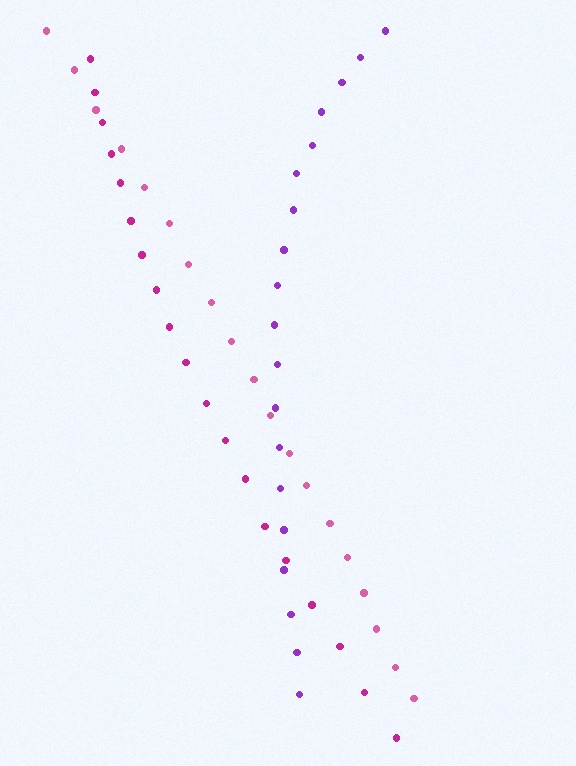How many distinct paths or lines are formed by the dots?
There are 3 distinct paths.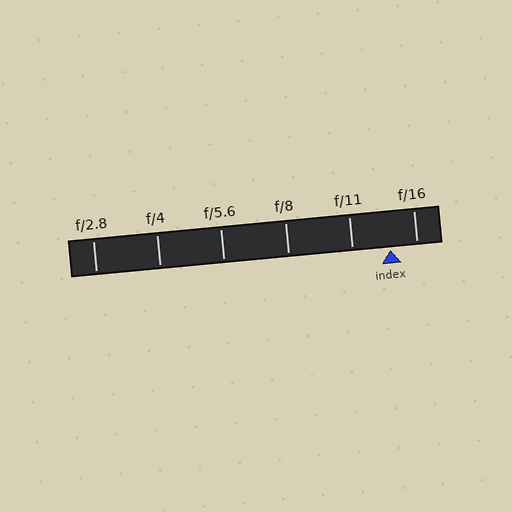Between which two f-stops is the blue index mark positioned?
The index mark is between f/11 and f/16.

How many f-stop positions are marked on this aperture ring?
There are 6 f-stop positions marked.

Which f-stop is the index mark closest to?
The index mark is closest to f/16.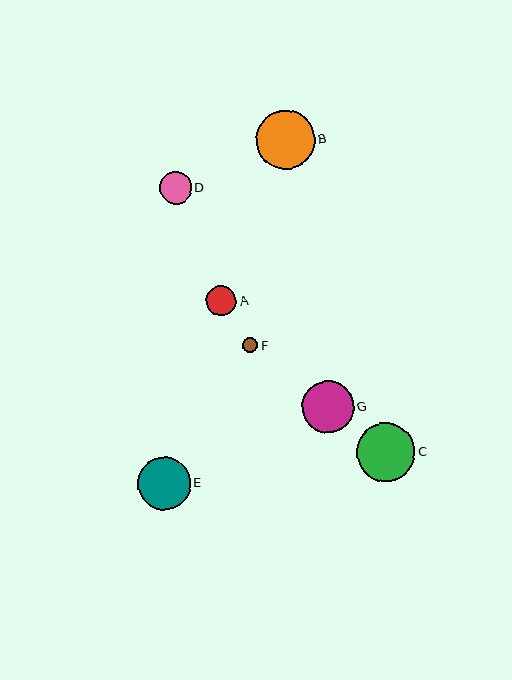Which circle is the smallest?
Circle F is the smallest with a size of approximately 16 pixels.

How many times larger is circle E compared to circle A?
Circle E is approximately 1.7 times the size of circle A.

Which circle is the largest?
Circle B is the largest with a size of approximately 59 pixels.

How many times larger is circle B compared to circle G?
Circle B is approximately 1.1 times the size of circle G.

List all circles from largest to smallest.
From largest to smallest: B, C, E, G, D, A, F.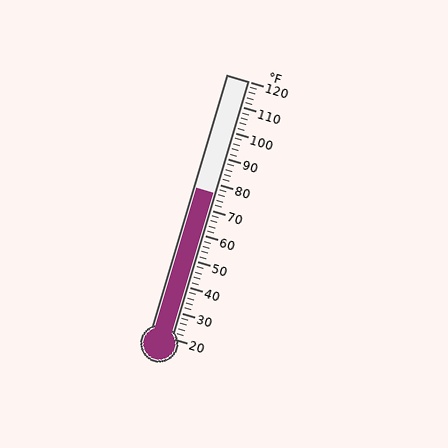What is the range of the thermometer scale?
The thermometer scale ranges from 20°F to 120°F.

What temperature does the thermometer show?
The thermometer shows approximately 76°F.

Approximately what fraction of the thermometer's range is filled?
The thermometer is filled to approximately 55% of its range.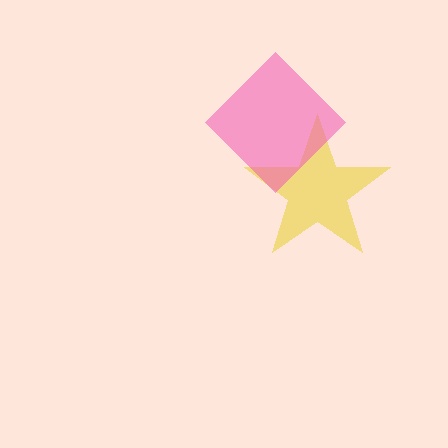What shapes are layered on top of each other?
The layered shapes are: a yellow star, a pink diamond.